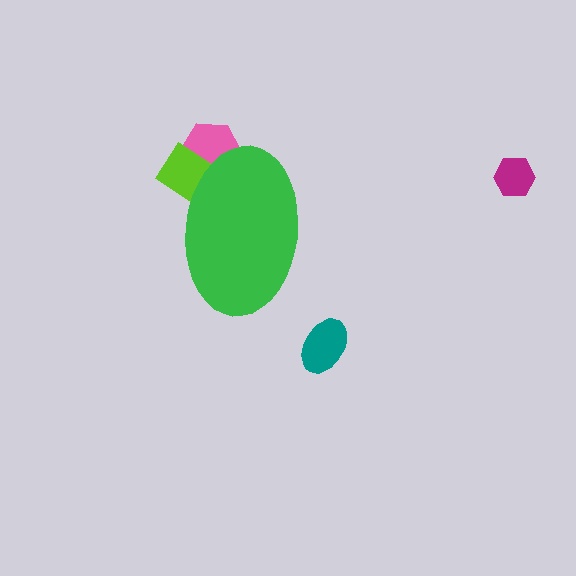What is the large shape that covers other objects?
A green ellipse.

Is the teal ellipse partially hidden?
No, the teal ellipse is fully visible.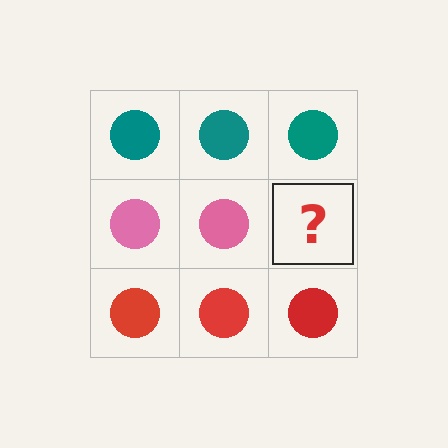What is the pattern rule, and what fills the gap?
The rule is that each row has a consistent color. The gap should be filled with a pink circle.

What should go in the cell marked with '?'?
The missing cell should contain a pink circle.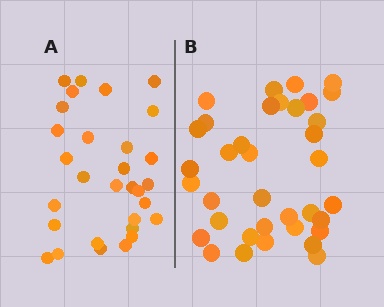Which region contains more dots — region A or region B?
Region B (the right region) has more dots.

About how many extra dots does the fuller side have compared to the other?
Region B has about 6 more dots than region A.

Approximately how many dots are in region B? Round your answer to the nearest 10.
About 40 dots. (The exact count is 36, which rounds to 40.)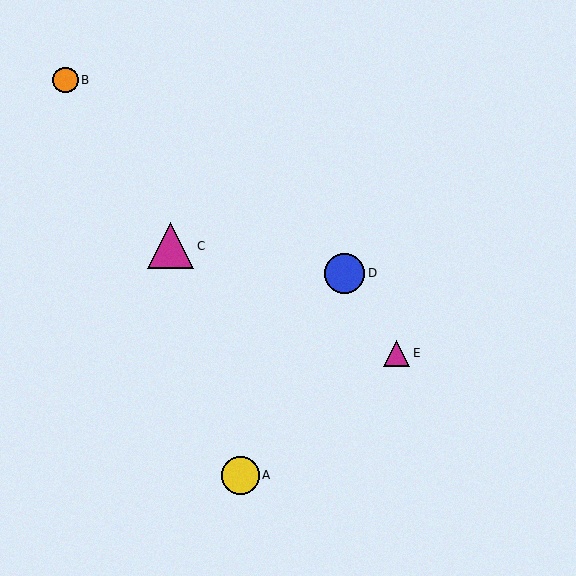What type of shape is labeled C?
Shape C is a magenta triangle.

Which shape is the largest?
The magenta triangle (labeled C) is the largest.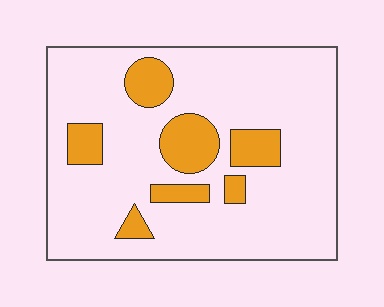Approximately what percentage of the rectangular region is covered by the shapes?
Approximately 15%.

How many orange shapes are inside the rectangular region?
7.